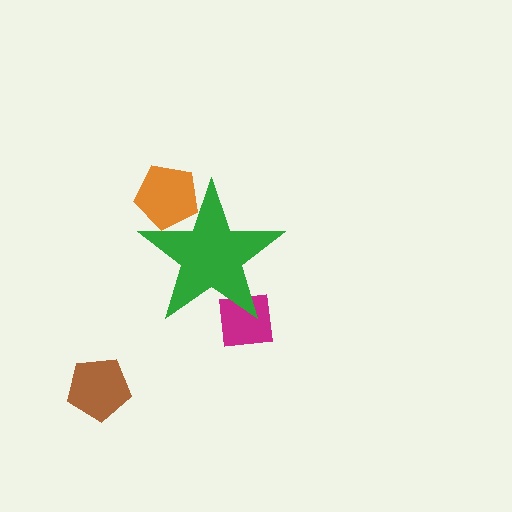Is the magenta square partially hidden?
Yes, the magenta square is partially hidden behind the green star.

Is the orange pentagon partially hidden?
Yes, the orange pentagon is partially hidden behind the green star.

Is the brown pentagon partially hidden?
No, the brown pentagon is fully visible.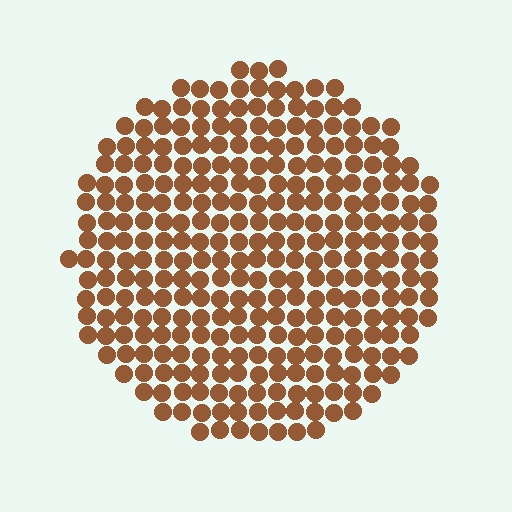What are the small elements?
The small elements are circles.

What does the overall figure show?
The overall figure shows a circle.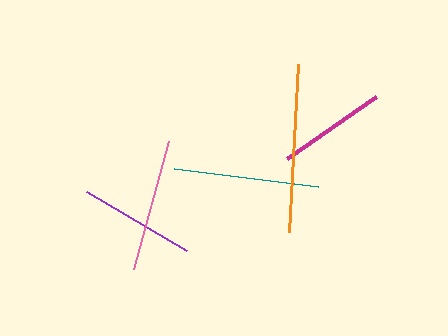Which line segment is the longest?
The orange line is the longest at approximately 169 pixels.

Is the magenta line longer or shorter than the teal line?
The teal line is longer than the magenta line.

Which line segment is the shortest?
The magenta line is the shortest at approximately 108 pixels.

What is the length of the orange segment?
The orange segment is approximately 169 pixels long.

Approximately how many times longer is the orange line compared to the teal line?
The orange line is approximately 1.2 times the length of the teal line.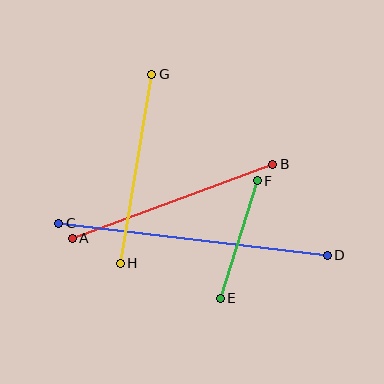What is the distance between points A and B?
The distance is approximately 213 pixels.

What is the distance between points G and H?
The distance is approximately 192 pixels.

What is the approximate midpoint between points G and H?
The midpoint is at approximately (136, 169) pixels.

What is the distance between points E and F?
The distance is approximately 123 pixels.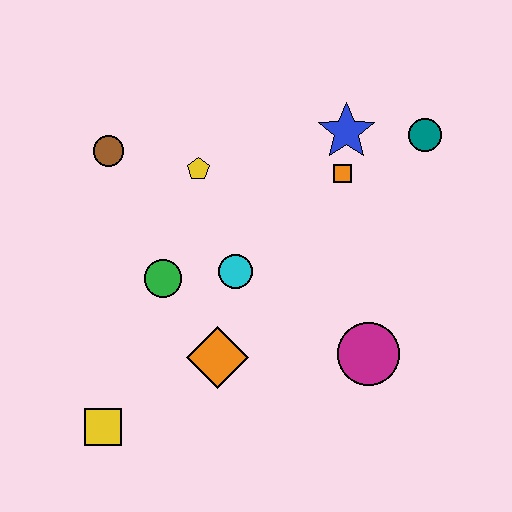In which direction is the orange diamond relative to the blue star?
The orange diamond is below the blue star.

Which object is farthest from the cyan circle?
The teal circle is farthest from the cyan circle.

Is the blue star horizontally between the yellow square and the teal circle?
Yes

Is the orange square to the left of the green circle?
No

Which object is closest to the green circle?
The cyan circle is closest to the green circle.